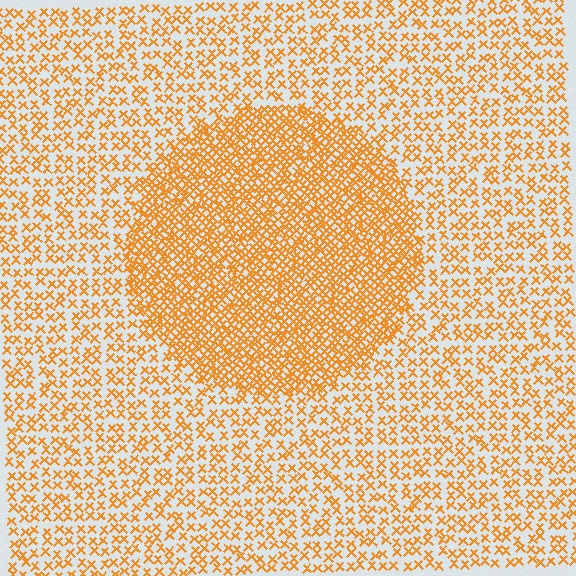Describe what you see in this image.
The image contains small orange elements arranged at two different densities. A circle-shaped region is visible where the elements are more densely packed than the surrounding area.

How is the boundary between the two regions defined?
The boundary is defined by a change in element density (approximately 2.2x ratio). All elements are the same color, size, and shape.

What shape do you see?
I see a circle.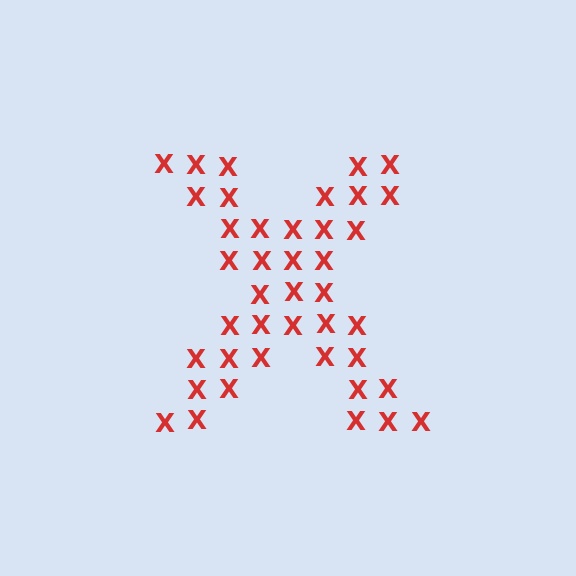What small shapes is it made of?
It is made of small letter X's.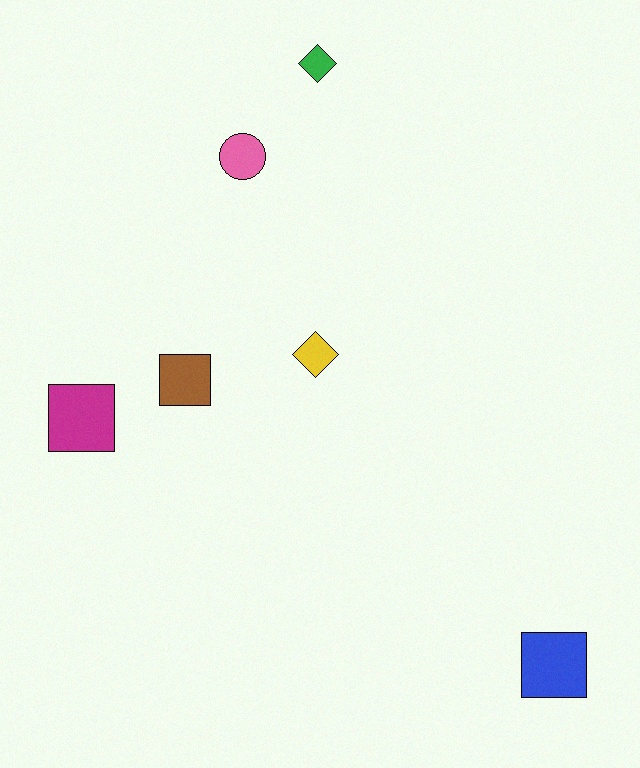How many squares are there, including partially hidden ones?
There are 3 squares.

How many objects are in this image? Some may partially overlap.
There are 6 objects.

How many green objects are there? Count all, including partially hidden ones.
There is 1 green object.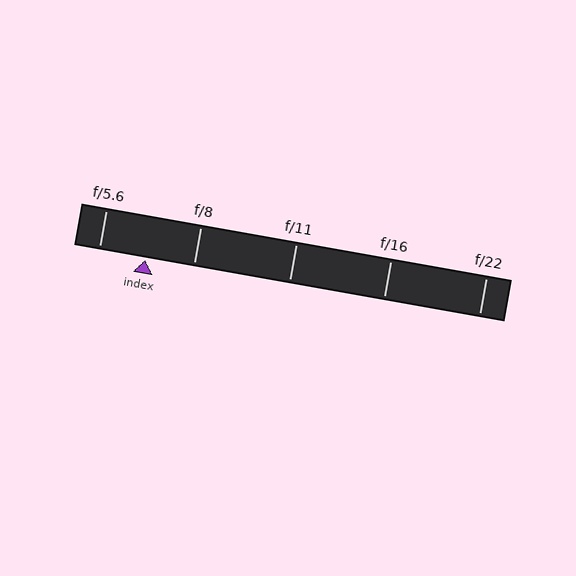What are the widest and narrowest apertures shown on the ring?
The widest aperture shown is f/5.6 and the narrowest is f/22.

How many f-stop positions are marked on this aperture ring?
There are 5 f-stop positions marked.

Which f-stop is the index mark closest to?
The index mark is closest to f/5.6.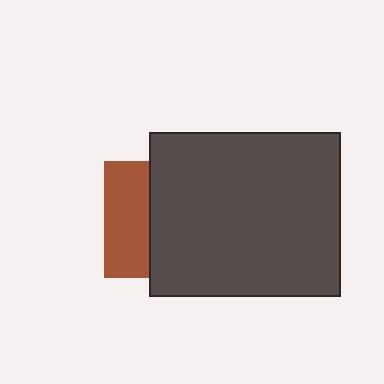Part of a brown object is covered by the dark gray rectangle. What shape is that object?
It is a square.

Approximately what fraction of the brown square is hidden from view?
Roughly 61% of the brown square is hidden behind the dark gray rectangle.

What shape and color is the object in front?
The object in front is a dark gray rectangle.